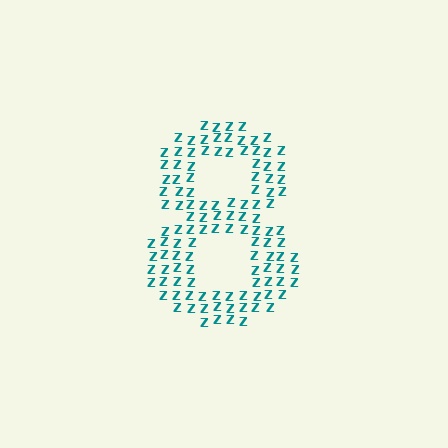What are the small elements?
The small elements are letter Z's.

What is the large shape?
The large shape is the digit 8.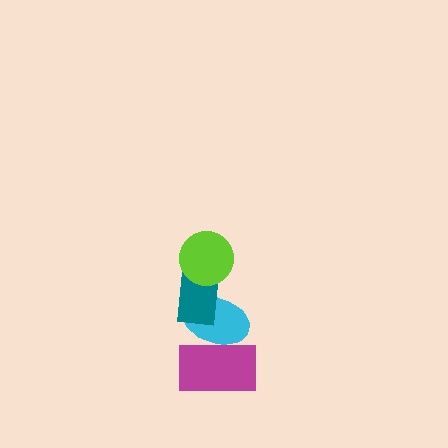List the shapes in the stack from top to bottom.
From top to bottom: the lime circle, the teal rectangle, the cyan ellipse, the magenta rectangle.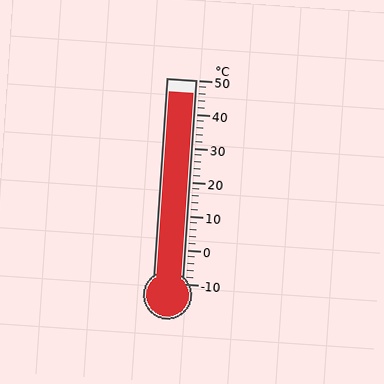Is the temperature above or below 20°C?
The temperature is above 20°C.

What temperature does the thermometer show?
The thermometer shows approximately 46°C.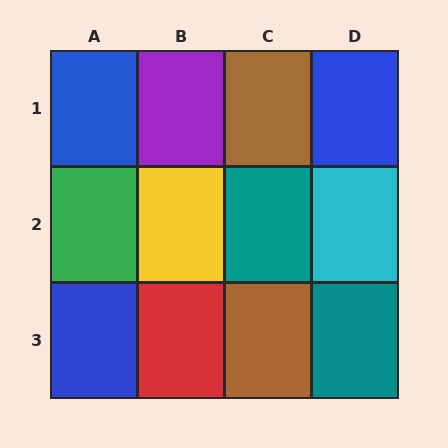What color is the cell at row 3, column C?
Brown.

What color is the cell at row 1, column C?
Brown.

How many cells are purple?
1 cell is purple.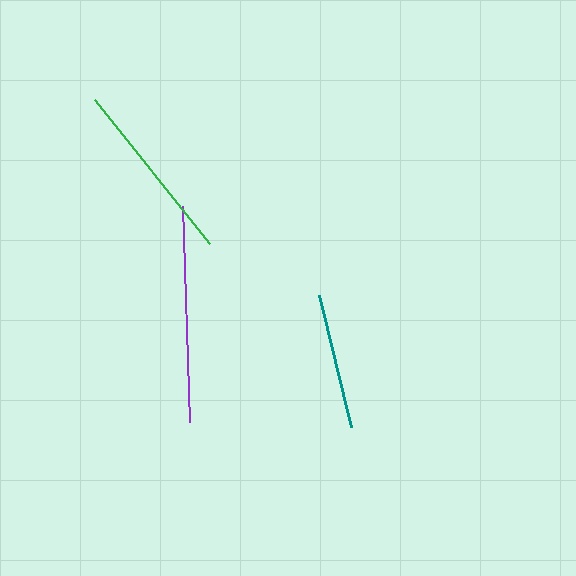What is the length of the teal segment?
The teal segment is approximately 136 pixels long.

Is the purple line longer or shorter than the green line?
The purple line is longer than the green line.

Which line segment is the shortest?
The teal line is the shortest at approximately 136 pixels.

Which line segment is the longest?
The purple line is the longest at approximately 216 pixels.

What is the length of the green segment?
The green segment is approximately 184 pixels long.